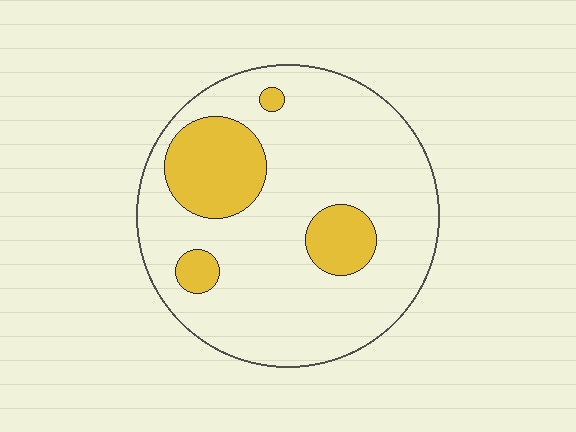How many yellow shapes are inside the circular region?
4.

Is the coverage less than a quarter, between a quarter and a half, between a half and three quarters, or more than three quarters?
Less than a quarter.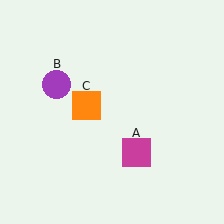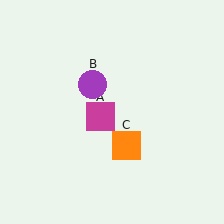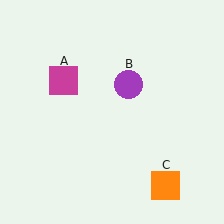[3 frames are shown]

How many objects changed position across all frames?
3 objects changed position: magenta square (object A), purple circle (object B), orange square (object C).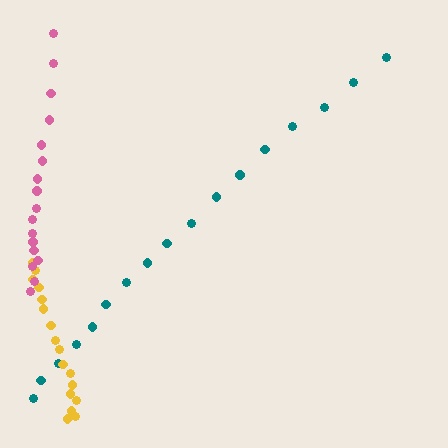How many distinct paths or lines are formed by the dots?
There are 3 distinct paths.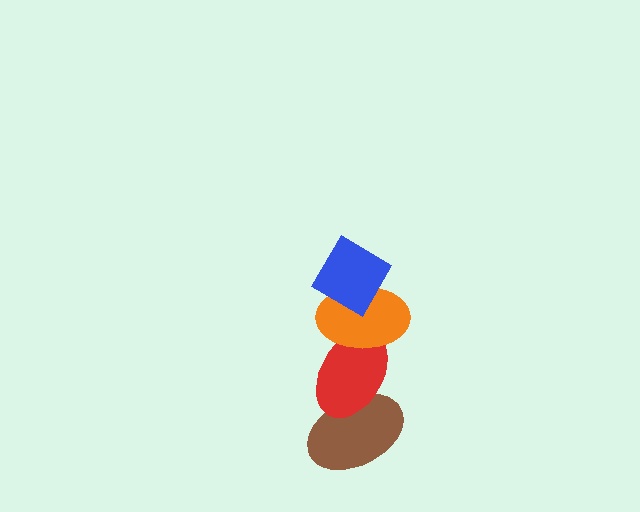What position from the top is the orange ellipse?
The orange ellipse is 2nd from the top.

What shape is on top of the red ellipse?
The orange ellipse is on top of the red ellipse.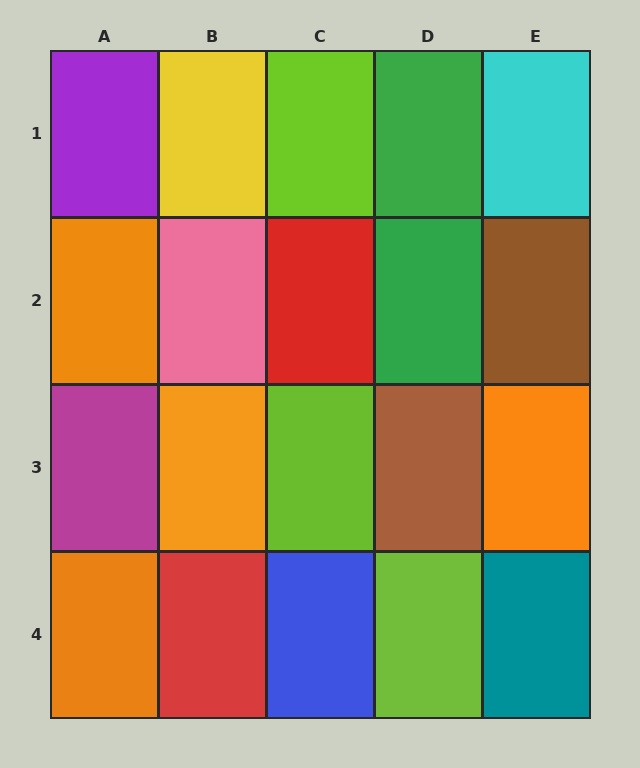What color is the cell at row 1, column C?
Lime.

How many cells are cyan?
1 cell is cyan.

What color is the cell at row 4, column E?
Teal.